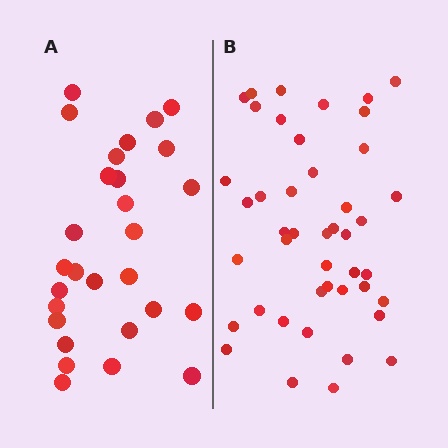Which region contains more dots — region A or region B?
Region B (the right region) has more dots.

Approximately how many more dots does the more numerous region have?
Region B has approximately 15 more dots than region A.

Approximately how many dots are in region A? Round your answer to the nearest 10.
About 30 dots. (The exact count is 28, which rounds to 30.)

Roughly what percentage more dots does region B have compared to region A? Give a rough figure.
About 55% more.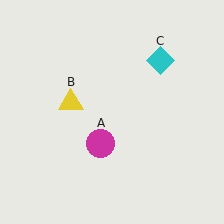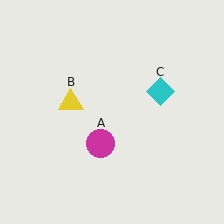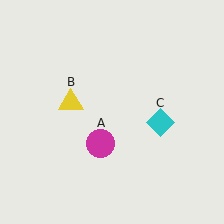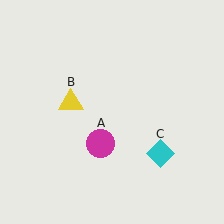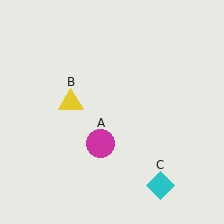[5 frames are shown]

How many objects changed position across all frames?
1 object changed position: cyan diamond (object C).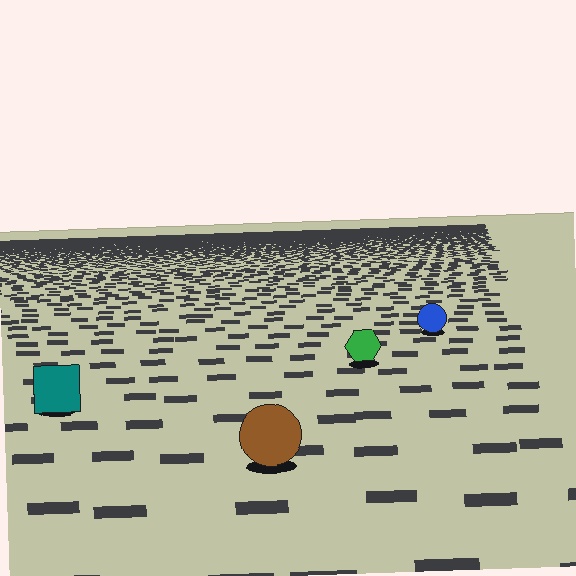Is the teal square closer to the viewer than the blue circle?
Yes. The teal square is closer — you can tell from the texture gradient: the ground texture is coarser near it.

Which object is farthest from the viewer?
The blue circle is farthest from the viewer. It appears smaller and the ground texture around it is denser.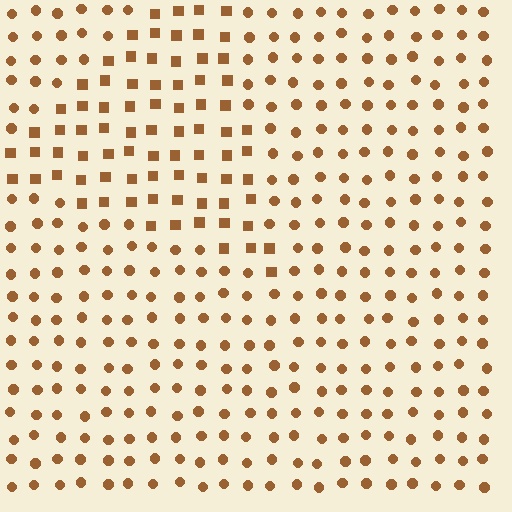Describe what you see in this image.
The image is filled with small brown elements arranged in a uniform grid. A triangle-shaped region contains squares, while the surrounding area contains circles. The boundary is defined purely by the change in element shape.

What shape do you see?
I see a triangle.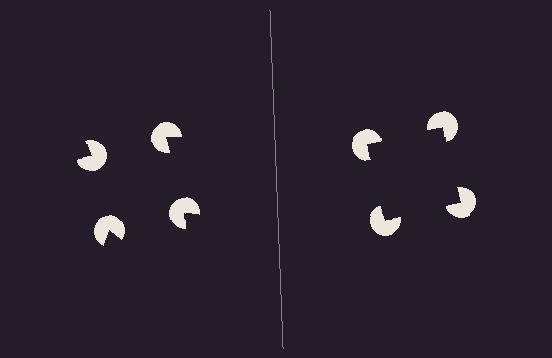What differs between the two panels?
The pac-man discs are positioned identically on both sides; only the wedge orientations differ. On the right they align to a square; on the left they are misaligned.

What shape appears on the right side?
An illusory square.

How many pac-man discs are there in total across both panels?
8 — 4 on each side.